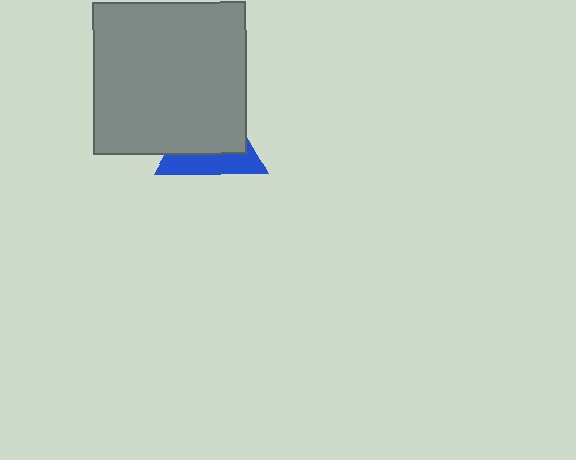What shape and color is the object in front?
The object in front is a gray square.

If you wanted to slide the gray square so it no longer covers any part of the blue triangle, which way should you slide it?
Slide it toward the upper-left — that is the most direct way to separate the two shapes.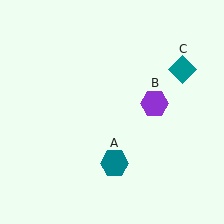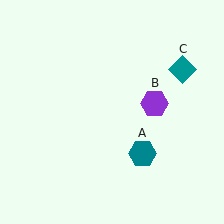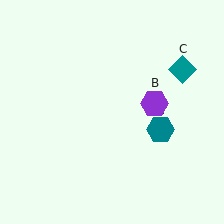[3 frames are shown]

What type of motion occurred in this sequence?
The teal hexagon (object A) rotated counterclockwise around the center of the scene.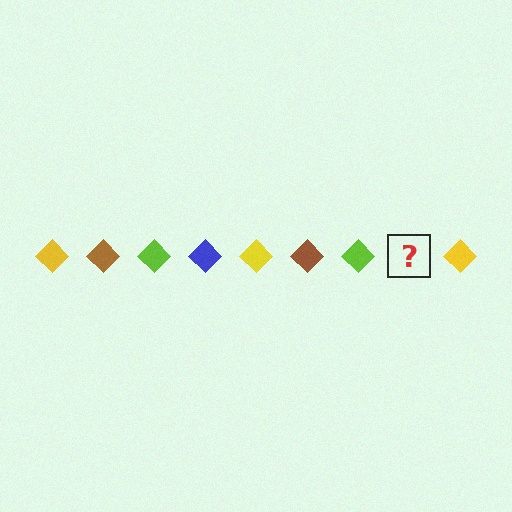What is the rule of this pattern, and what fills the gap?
The rule is that the pattern cycles through yellow, brown, lime, blue diamonds. The gap should be filled with a blue diamond.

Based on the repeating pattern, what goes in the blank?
The blank should be a blue diamond.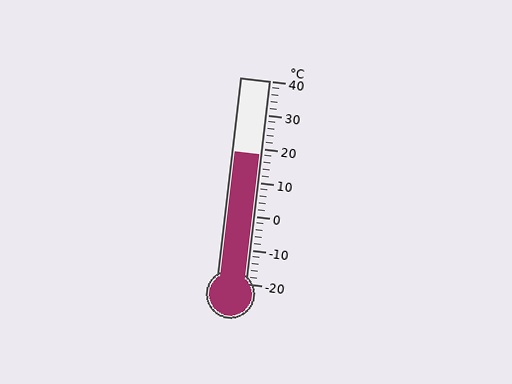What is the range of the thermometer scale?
The thermometer scale ranges from -20°C to 40°C.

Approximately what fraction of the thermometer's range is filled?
The thermometer is filled to approximately 65% of its range.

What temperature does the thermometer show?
The thermometer shows approximately 18°C.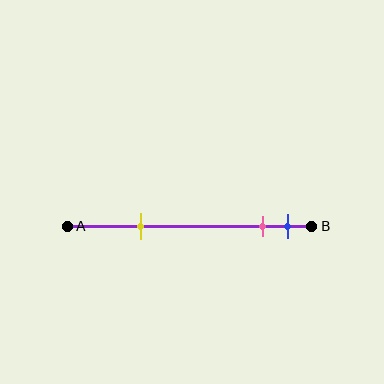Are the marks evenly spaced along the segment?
No, the marks are not evenly spaced.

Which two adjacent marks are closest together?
The pink and blue marks are the closest adjacent pair.